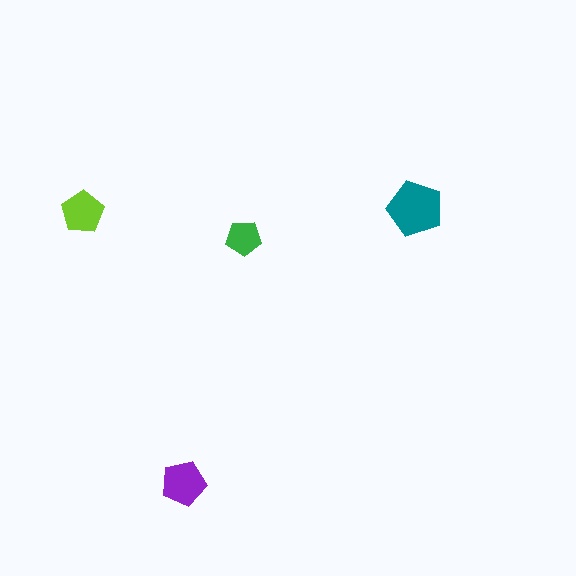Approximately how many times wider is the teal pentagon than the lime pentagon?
About 1.5 times wider.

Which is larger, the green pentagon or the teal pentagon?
The teal one.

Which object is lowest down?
The purple pentagon is bottommost.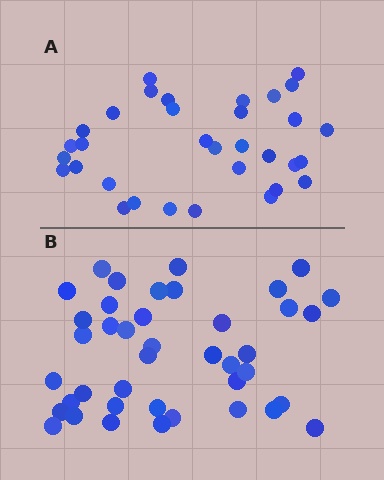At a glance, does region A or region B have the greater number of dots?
Region B (the bottom region) has more dots.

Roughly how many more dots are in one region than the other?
Region B has roughly 8 or so more dots than region A.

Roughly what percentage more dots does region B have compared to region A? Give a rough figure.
About 25% more.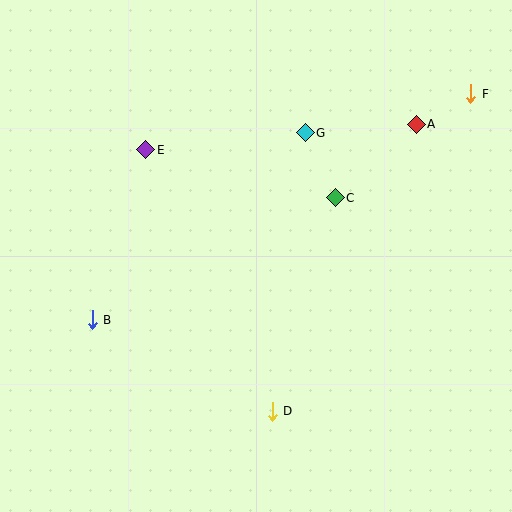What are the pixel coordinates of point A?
Point A is at (416, 124).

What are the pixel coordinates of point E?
Point E is at (146, 150).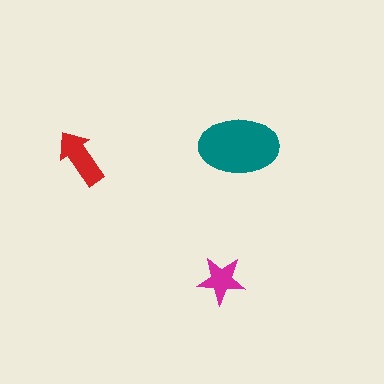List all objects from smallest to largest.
The magenta star, the red arrow, the teal ellipse.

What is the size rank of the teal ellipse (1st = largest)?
1st.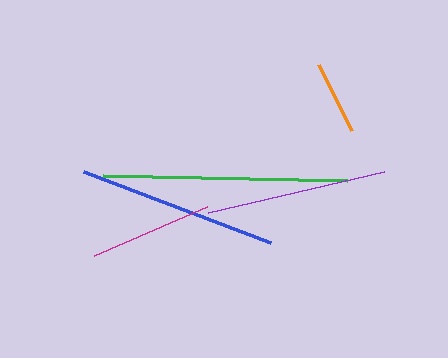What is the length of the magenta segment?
The magenta segment is approximately 123 pixels long.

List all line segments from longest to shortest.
From longest to shortest: green, blue, purple, magenta, orange.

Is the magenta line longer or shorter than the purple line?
The purple line is longer than the magenta line.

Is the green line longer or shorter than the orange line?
The green line is longer than the orange line.